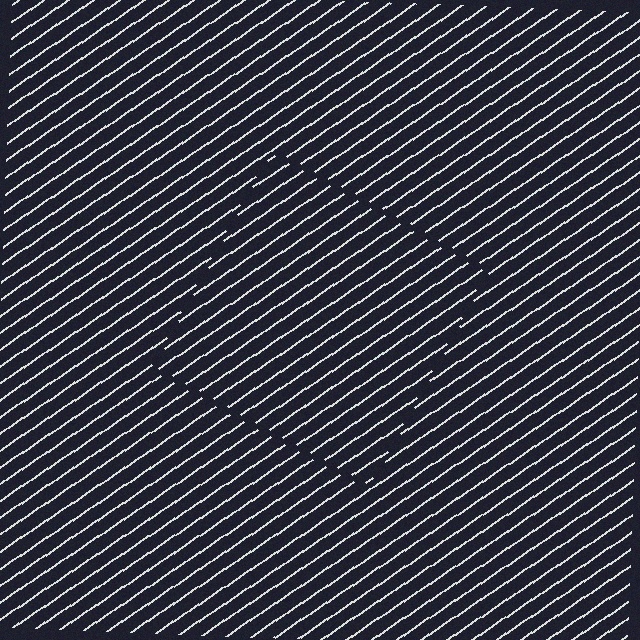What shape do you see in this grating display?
An illusory square. The interior of the shape contains the same grating, shifted by half a period — the contour is defined by the phase discontinuity where line-ends from the inner and outer gratings abut.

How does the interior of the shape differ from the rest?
The interior of the shape contains the same grating, shifted by half a period — the contour is defined by the phase discontinuity where line-ends from the inner and outer gratings abut.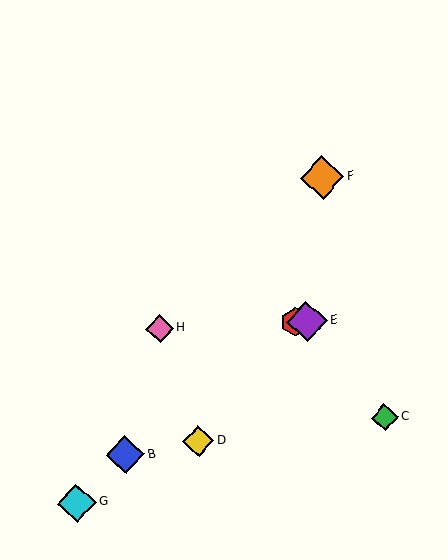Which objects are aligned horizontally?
Objects A, E, H are aligned horizontally.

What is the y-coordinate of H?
Object H is at y≈329.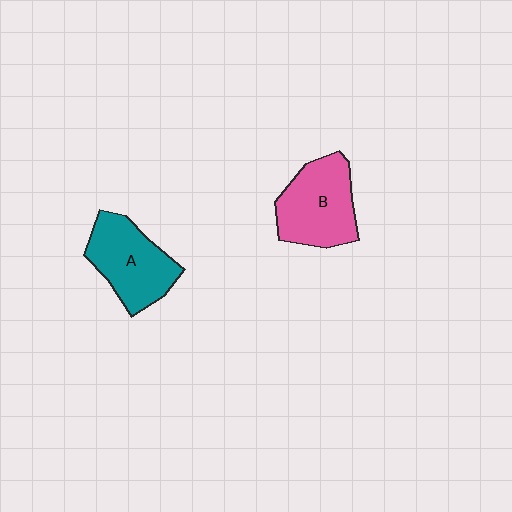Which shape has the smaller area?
Shape A (teal).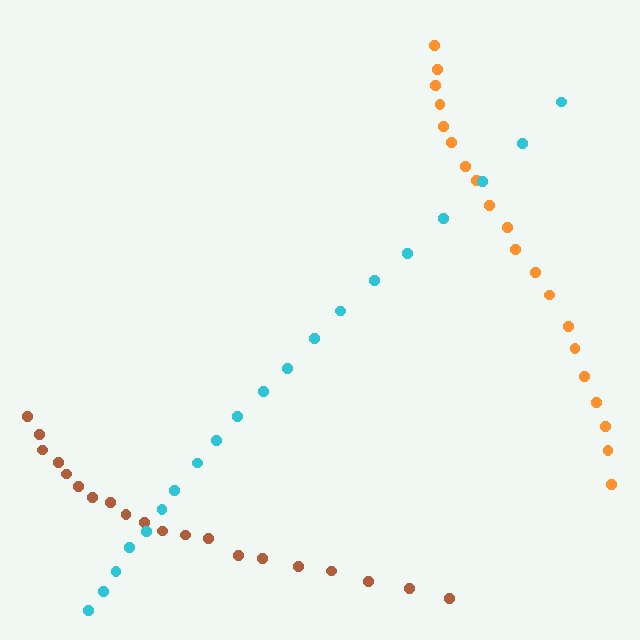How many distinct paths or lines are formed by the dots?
There are 3 distinct paths.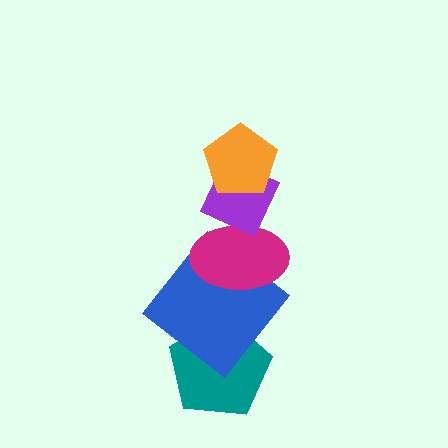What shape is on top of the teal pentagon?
The blue diamond is on top of the teal pentagon.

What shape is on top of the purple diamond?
The orange pentagon is on top of the purple diamond.